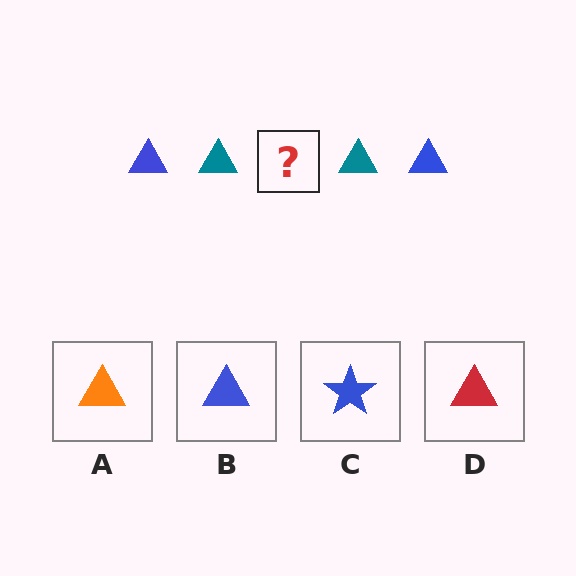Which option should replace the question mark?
Option B.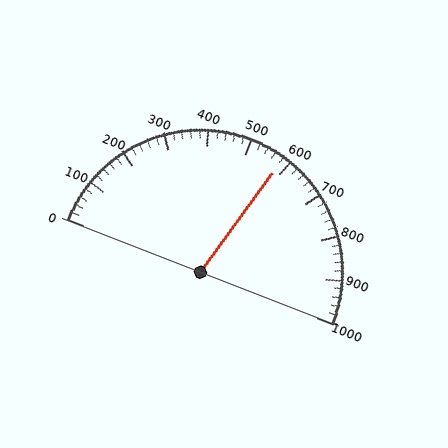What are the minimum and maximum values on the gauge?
The gauge ranges from 0 to 1000.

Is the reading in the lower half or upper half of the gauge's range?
The reading is in the upper half of the range (0 to 1000).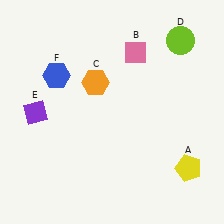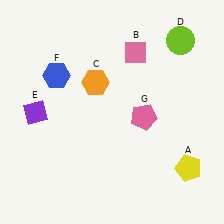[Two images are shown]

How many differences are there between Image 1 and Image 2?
There is 1 difference between the two images.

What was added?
A pink pentagon (G) was added in Image 2.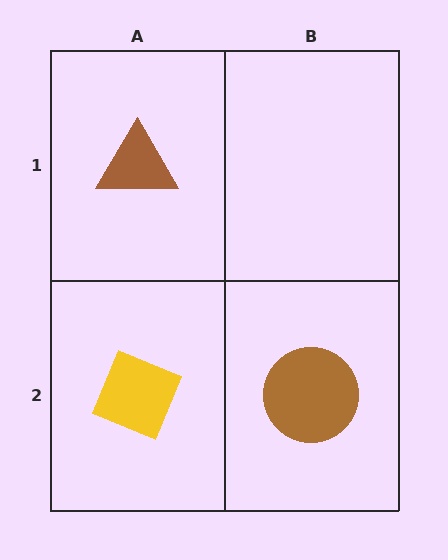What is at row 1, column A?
A brown triangle.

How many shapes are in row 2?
2 shapes.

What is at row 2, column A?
A yellow diamond.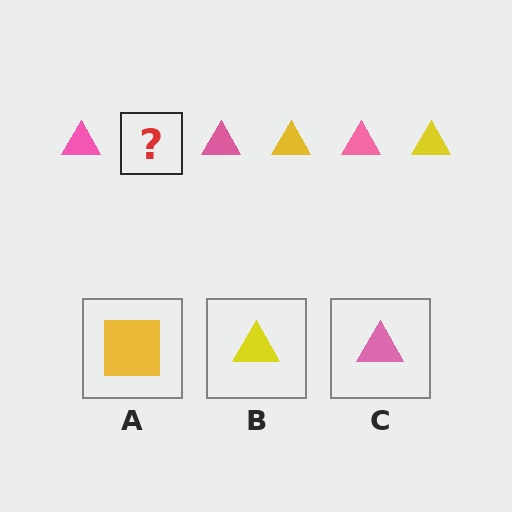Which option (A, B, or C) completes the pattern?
B.